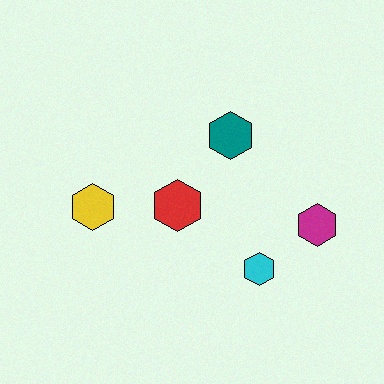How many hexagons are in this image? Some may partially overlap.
There are 5 hexagons.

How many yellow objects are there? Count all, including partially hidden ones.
There is 1 yellow object.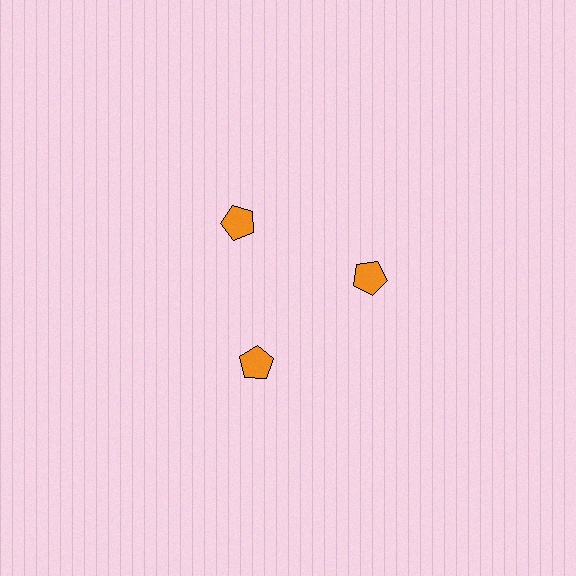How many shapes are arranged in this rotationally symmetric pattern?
There are 3 shapes, arranged in 3 groups of 1.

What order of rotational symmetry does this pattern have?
This pattern has 3-fold rotational symmetry.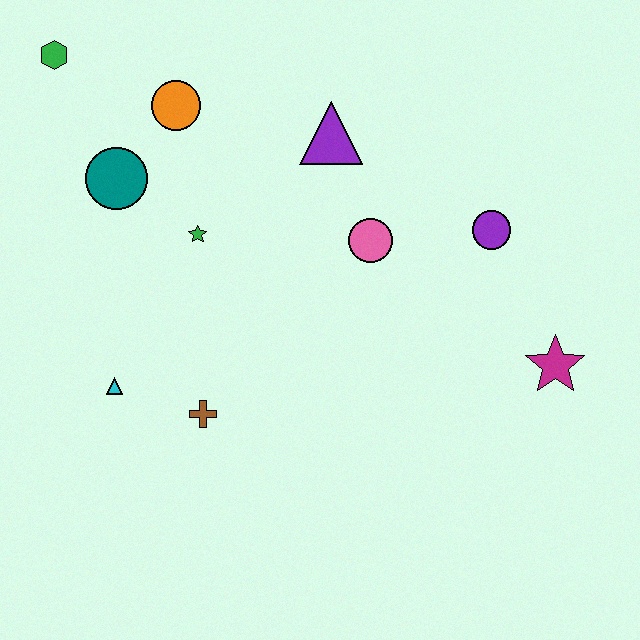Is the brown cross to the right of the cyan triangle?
Yes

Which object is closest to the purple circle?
The pink circle is closest to the purple circle.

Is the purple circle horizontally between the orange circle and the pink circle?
No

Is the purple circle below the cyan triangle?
No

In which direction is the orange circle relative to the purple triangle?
The orange circle is to the left of the purple triangle.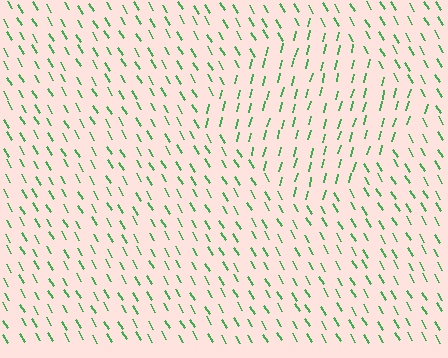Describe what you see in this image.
The image is filled with small green line segments. A diamond region in the image has lines oriented differently from the surrounding lines, creating a visible texture boundary.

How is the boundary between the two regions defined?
The boundary is defined purely by a change in line orientation (approximately 45 degrees difference). All lines are the same color and thickness.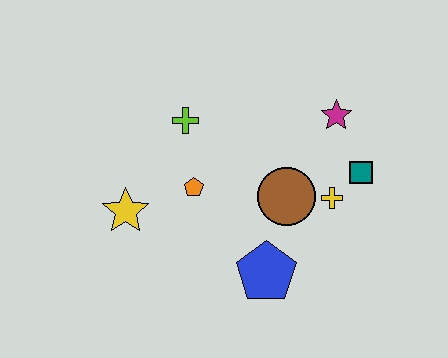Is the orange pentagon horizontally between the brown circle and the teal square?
No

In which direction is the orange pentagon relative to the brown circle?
The orange pentagon is to the left of the brown circle.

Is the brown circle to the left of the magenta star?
Yes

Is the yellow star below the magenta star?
Yes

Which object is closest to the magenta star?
The teal square is closest to the magenta star.